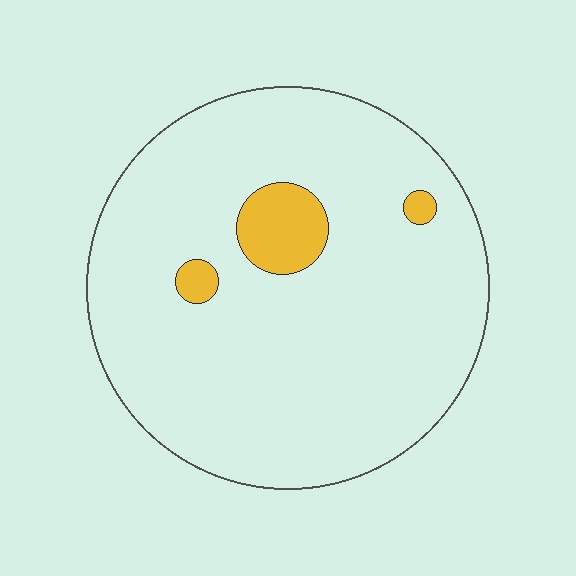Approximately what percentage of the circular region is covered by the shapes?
Approximately 5%.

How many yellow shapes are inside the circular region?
3.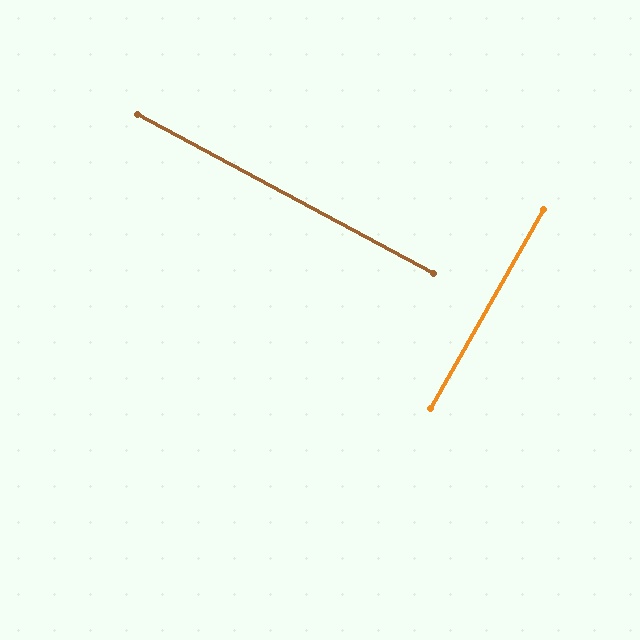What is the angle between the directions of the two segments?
Approximately 89 degrees.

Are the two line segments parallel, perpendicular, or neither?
Perpendicular — they meet at approximately 89°.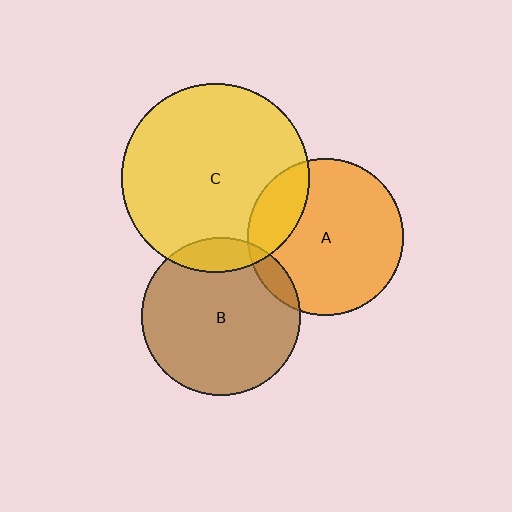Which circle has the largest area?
Circle C (yellow).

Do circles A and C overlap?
Yes.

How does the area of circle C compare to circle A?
Approximately 1.4 times.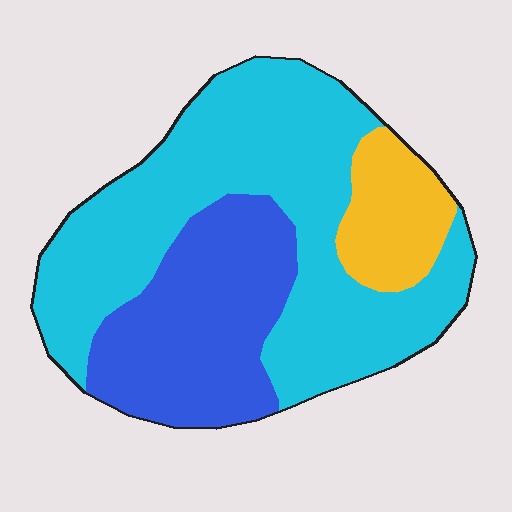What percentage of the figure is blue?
Blue takes up between a quarter and a half of the figure.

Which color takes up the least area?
Yellow, at roughly 10%.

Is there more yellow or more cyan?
Cyan.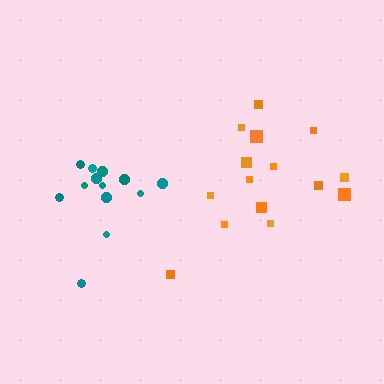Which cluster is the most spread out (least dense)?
Orange.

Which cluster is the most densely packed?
Teal.